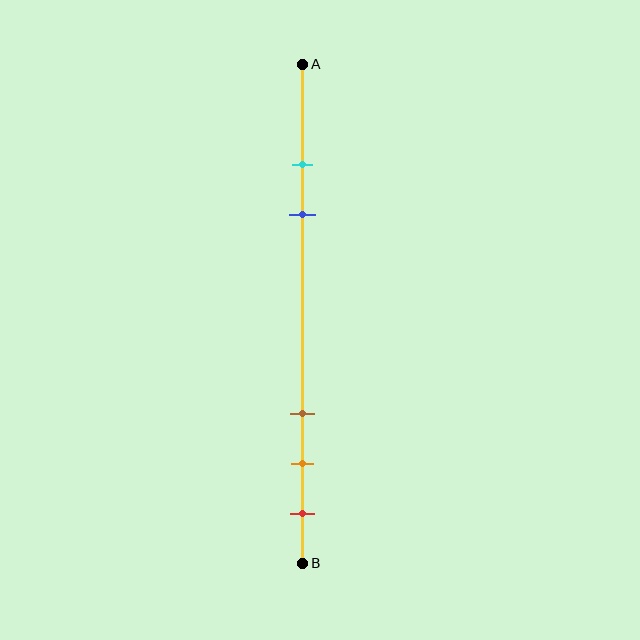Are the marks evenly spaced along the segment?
No, the marks are not evenly spaced.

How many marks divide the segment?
There are 5 marks dividing the segment.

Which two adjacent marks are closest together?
The cyan and blue marks are the closest adjacent pair.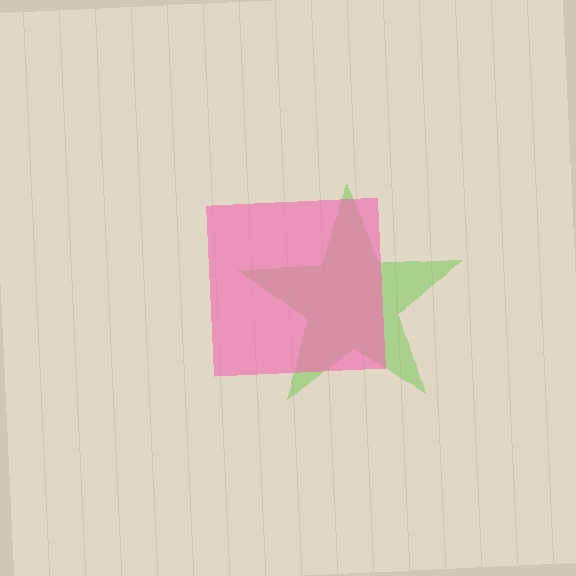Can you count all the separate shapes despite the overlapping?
Yes, there are 2 separate shapes.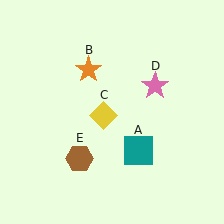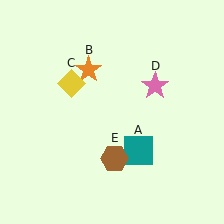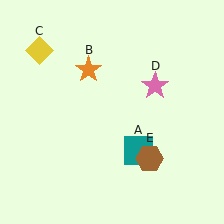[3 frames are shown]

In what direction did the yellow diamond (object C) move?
The yellow diamond (object C) moved up and to the left.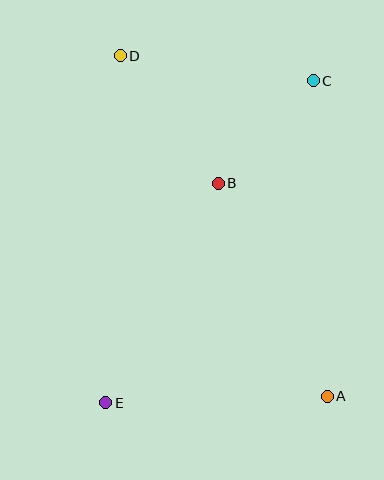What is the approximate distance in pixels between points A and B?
The distance between A and B is approximately 239 pixels.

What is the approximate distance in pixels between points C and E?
The distance between C and E is approximately 383 pixels.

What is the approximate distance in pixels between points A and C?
The distance between A and C is approximately 316 pixels.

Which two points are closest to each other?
Points B and C are closest to each other.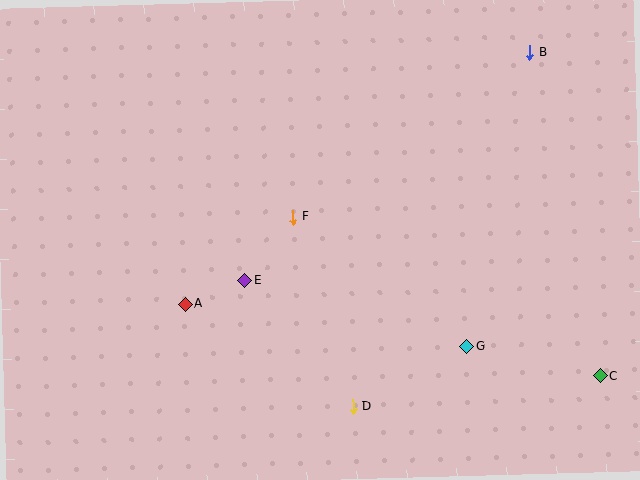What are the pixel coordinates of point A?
Point A is at (185, 304).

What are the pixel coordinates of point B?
Point B is at (530, 52).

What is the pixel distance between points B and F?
The distance between B and F is 288 pixels.